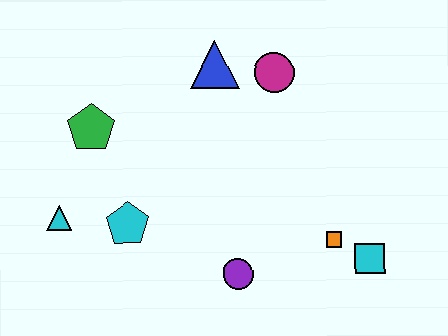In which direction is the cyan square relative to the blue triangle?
The cyan square is below the blue triangle.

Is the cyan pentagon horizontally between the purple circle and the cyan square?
No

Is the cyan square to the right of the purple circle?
Yes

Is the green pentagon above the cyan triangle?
Yes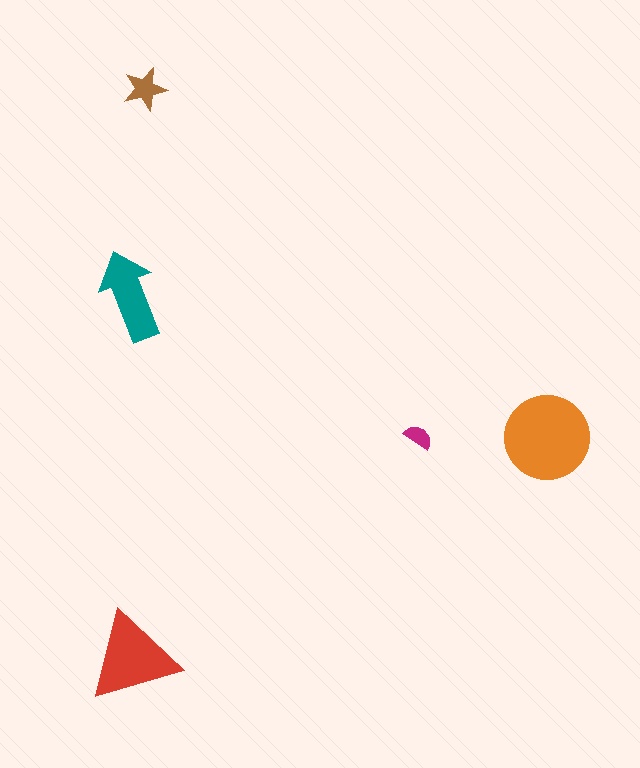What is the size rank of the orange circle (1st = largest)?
1st.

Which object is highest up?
The brown star is topmost.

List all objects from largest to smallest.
The orange circle, the red triangle, the teal arrow, the brown star, the magenta semicircle.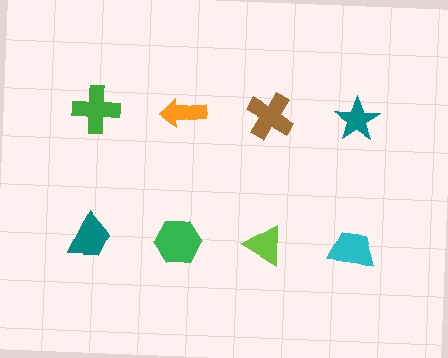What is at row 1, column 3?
A brown cross.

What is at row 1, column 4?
A teal star.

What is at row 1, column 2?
An orange arrow.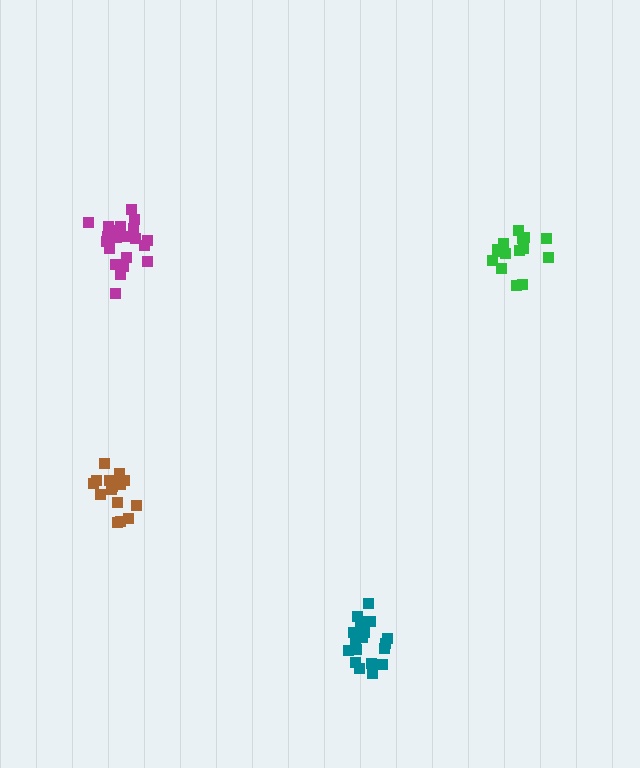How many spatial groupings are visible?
There are 4 spatial groupings.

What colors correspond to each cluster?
The clusters are colored: magenta, teal, brown, green.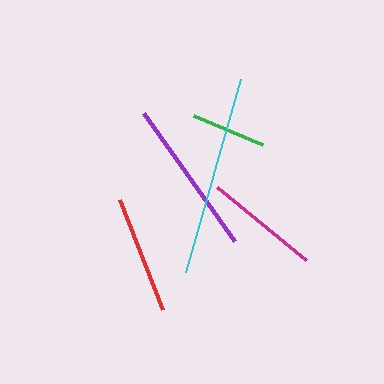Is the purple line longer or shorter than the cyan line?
The cyan line is longer than the purple line.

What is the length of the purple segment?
The purple segment is approximately 158 pixels long.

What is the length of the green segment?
The green segment is approximately 75 pixels long.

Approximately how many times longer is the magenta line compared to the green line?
The magenta line is approximately 1.5 times the length of the green line.